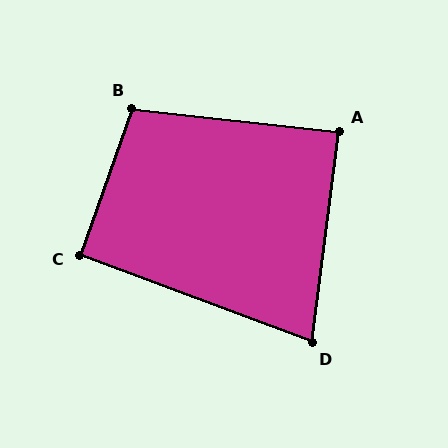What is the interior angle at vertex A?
Approximately 89 degrees (approximately right).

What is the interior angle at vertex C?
Approximately 91 degrees (approximately right).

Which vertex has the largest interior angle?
B, at approximately 103 degrees.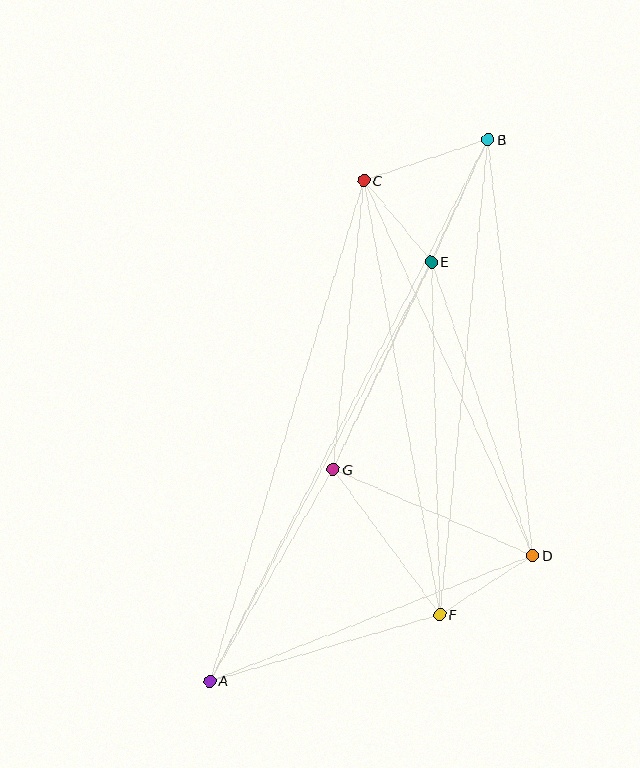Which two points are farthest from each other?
Points A and B are farthest from each other.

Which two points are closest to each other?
Points C and E are closest to each other.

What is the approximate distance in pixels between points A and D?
The distance between A and D is approximately 346 pixels.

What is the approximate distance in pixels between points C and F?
The distance between C and F is approximately 441 pixels.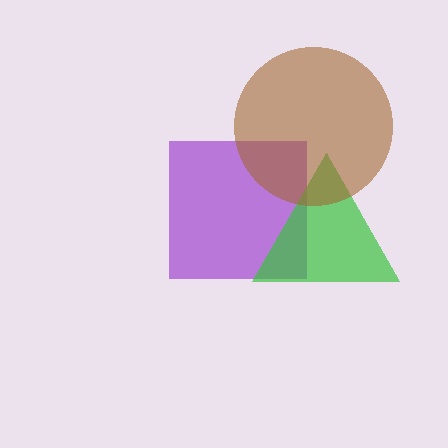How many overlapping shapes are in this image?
There are 3 overlapping shapes in the image.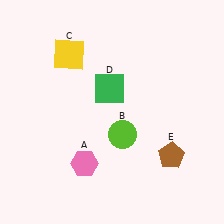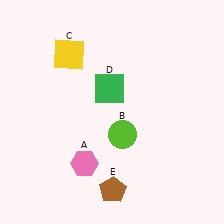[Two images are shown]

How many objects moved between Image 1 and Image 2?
1 object moved between the two images.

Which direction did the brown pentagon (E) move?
The brown pentagon (E) moved left.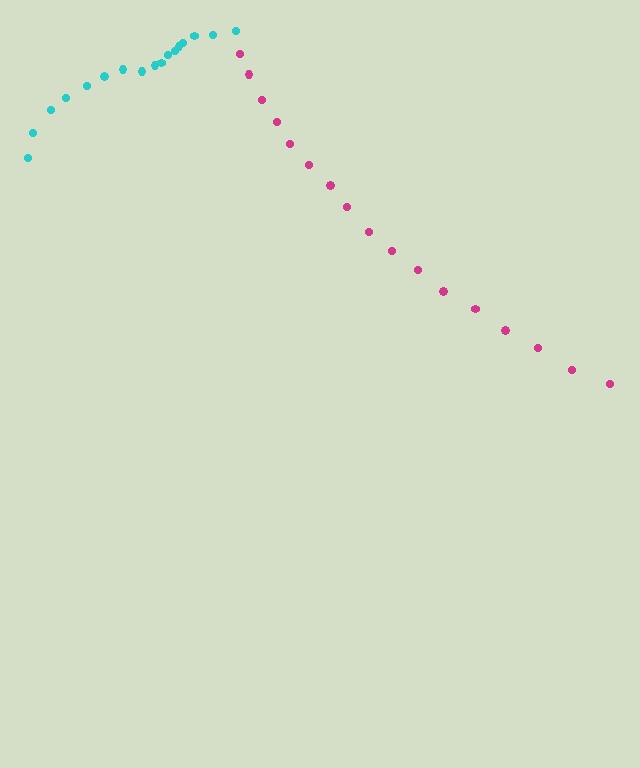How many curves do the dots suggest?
There are 2 distinct paths.